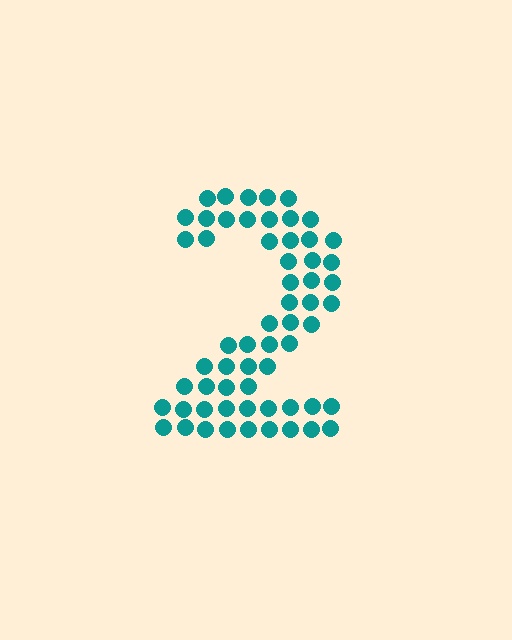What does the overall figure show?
The overall figure shows the digit 2.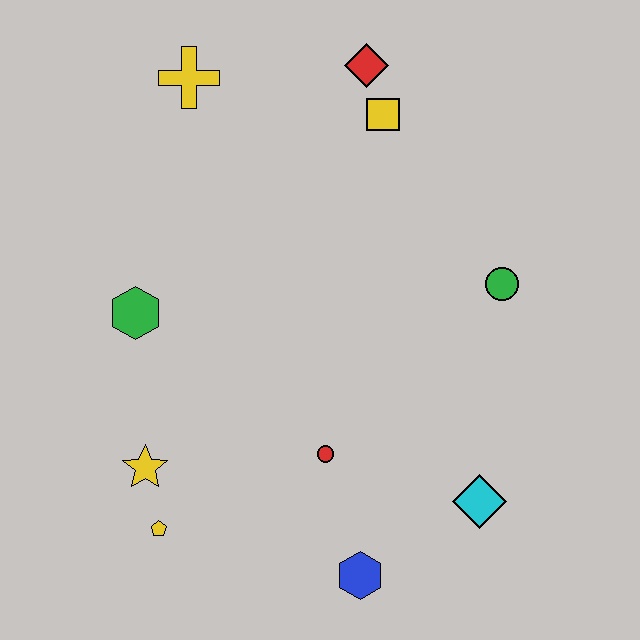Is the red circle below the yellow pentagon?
No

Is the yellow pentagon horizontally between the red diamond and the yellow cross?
No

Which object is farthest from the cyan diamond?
The yellow cross is farthest from the cyan diamond.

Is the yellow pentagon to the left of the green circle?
Yes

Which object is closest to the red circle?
The blue hexagon is closest to the red circle.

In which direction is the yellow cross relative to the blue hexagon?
The yellow cross is above the blue hexagon.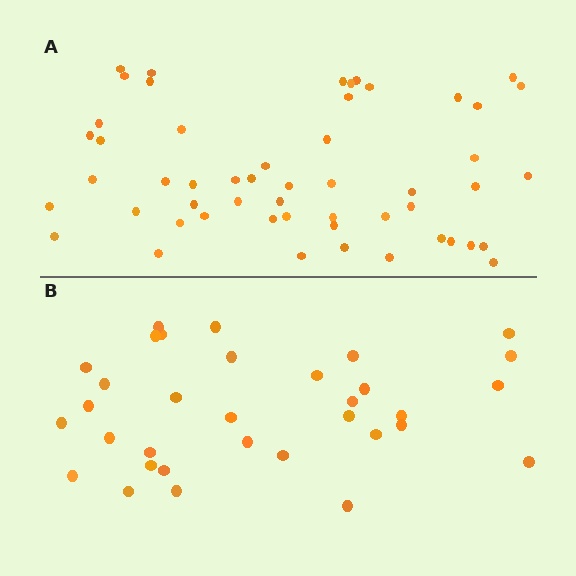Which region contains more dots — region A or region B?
Region A (the top region) has more dots.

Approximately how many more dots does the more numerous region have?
Region A has approximately 20 more dots than region B.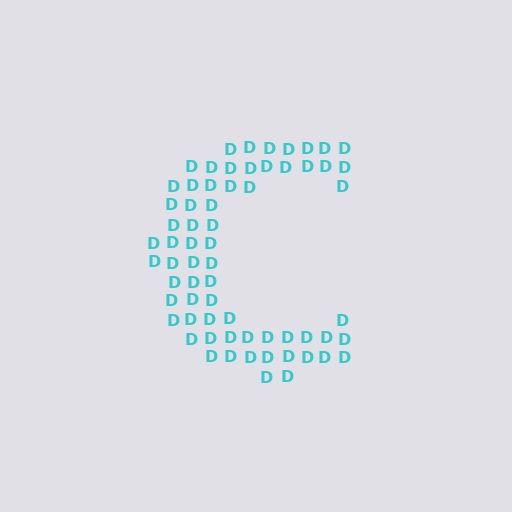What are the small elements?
The small elements are letter D's.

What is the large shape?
The large shape is the letter C.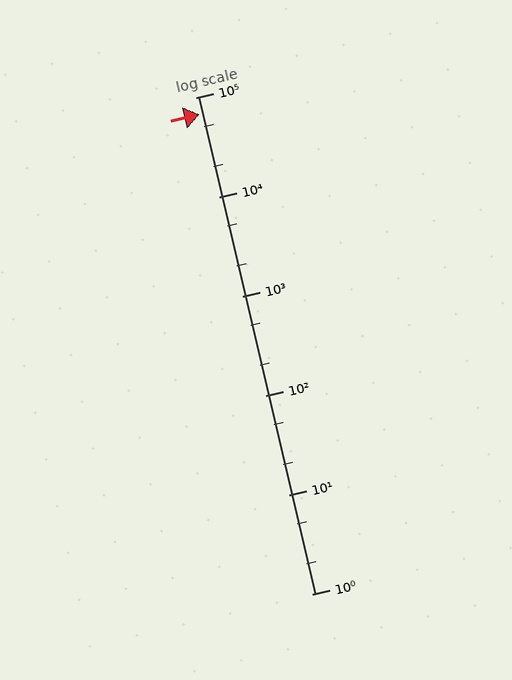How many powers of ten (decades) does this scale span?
The scale spans 5 decades, from 1 to 100000.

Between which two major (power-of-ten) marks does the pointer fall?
The pointer is between 10000 and 100000.